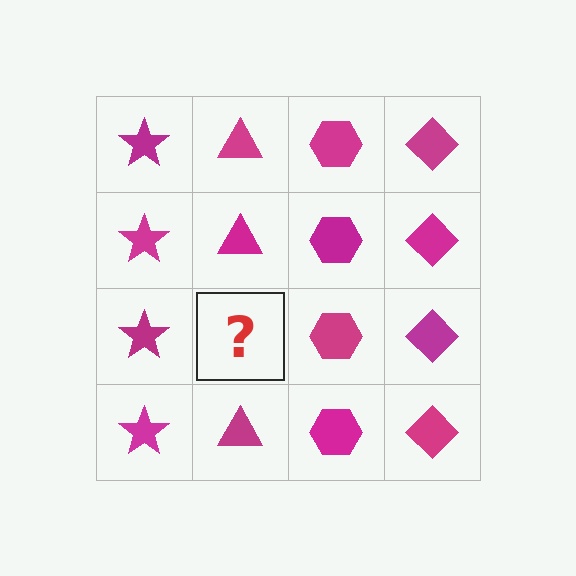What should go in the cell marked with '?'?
The missing cell should contain a magenta triangle.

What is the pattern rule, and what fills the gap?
The rule is that each column has a consistent shape. The gap should be filled with a magenta triangle.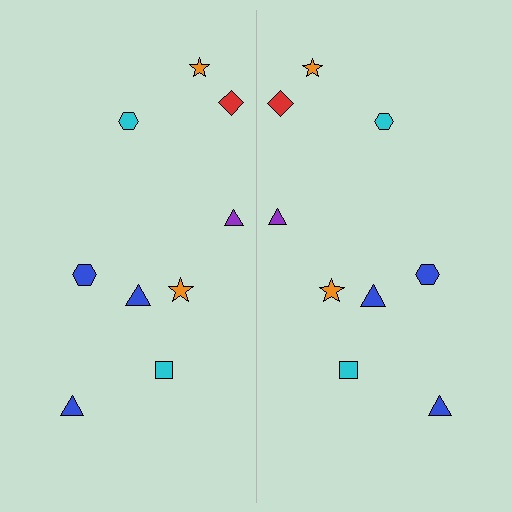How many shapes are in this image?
There are 18 shapes in this image.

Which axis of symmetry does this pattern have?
The pattern has a vertical axis of symmetry running through the center of the image.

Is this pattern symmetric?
Yes, this pattern has bilateral (reflection) symmetry.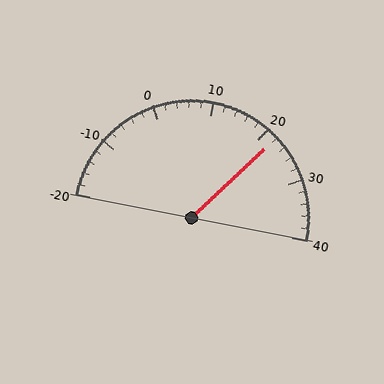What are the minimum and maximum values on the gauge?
The gauge ranges from -20 to 40.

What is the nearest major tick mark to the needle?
The nearest major tick mark is 20.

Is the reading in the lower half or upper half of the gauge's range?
The reading is in the upper half of the range (-20 to 40).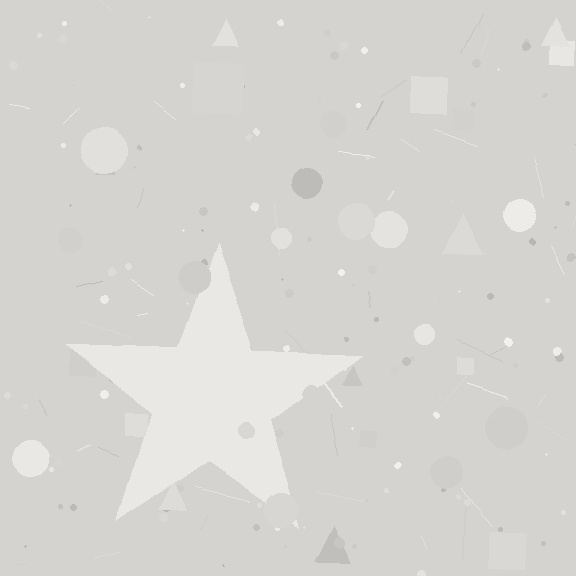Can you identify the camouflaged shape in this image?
The camouflaged shape is a star.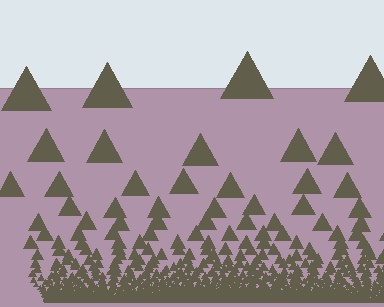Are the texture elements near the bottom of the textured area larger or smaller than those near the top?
Smaller. The gradient is inverted — elements near the bottom are smaller and denser.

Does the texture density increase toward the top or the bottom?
Density increases toward the bottom.